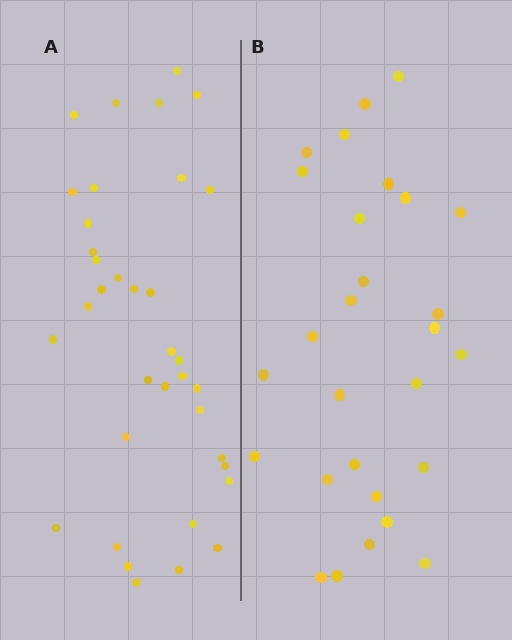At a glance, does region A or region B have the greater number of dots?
Region A (the left region) has more dots.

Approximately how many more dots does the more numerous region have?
Region A has roughly 8 or so more dots than region B.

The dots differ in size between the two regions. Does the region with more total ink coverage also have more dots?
No. Region B has more total ink coverage because its dots are larger, but region A actually contains more individual dots. Total area can be misleading — the number of items is what matters here.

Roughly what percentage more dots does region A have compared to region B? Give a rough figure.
About 30% more.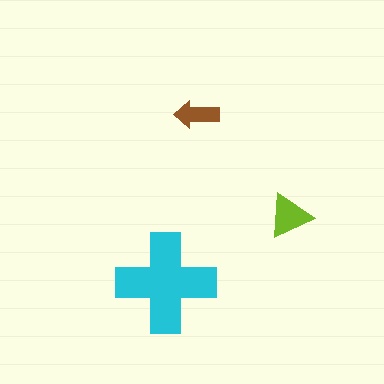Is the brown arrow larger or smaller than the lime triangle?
Smaller.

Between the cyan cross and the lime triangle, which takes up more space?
The cyan cross.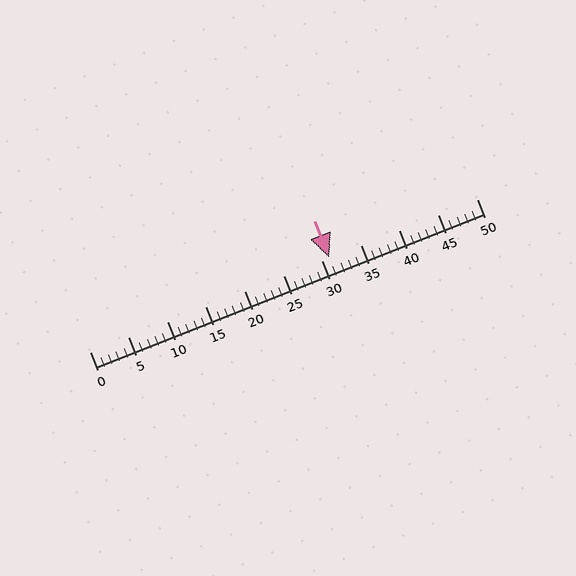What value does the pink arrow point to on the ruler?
The pink arrow points to approximately 31.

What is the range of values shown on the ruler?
The ruler shows values from 0 to 50.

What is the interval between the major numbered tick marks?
The major tick marks are spaced 5 units apart.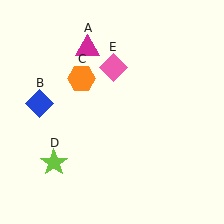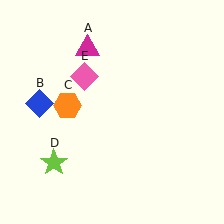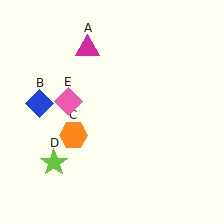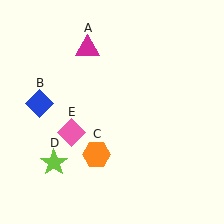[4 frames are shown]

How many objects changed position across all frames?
2 objects changed position: orange hexagon (object C), pink diamond (object E).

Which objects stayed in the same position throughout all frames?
Magenta triangle (object A) and blue diamond (object B) and lime star (object D) remained stationary.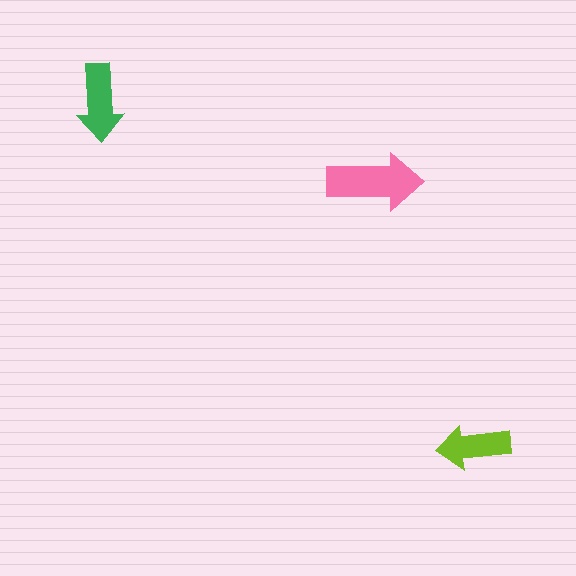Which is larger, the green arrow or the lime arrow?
The green one.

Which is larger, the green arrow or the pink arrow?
The pink one.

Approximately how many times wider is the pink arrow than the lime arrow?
About 1.5 times wider.